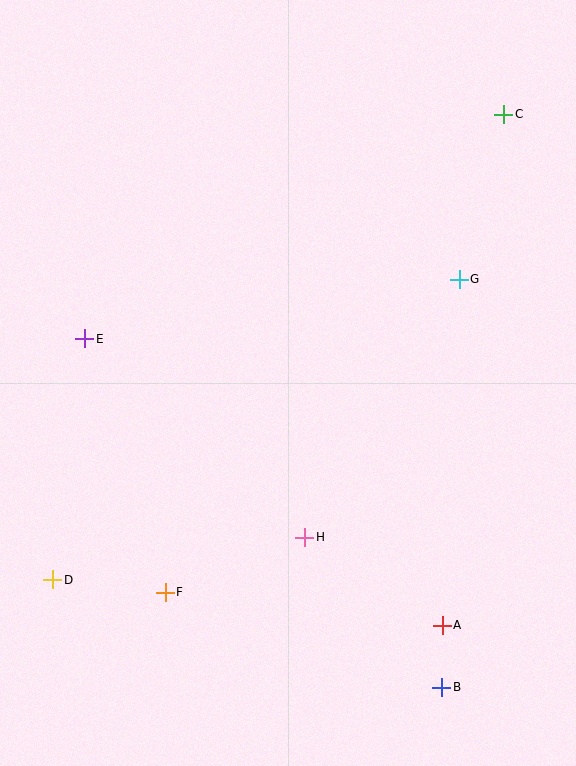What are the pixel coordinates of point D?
Point D is at (53, 580).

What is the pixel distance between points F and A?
The distance between F and A is 279 pixels.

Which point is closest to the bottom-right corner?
Point B is closest to the bottom-right corner.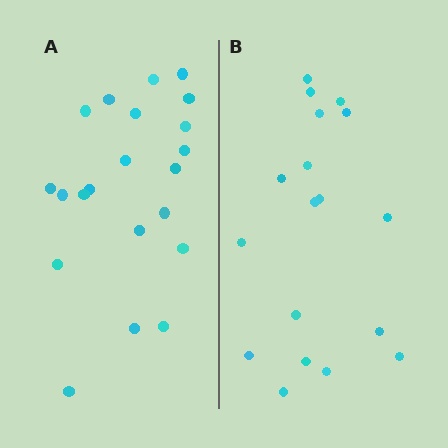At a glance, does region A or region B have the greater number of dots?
Region A (the left region) has more dots.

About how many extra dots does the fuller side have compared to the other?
Region A has just a few more — roughly 2 or 3 more dots than region B.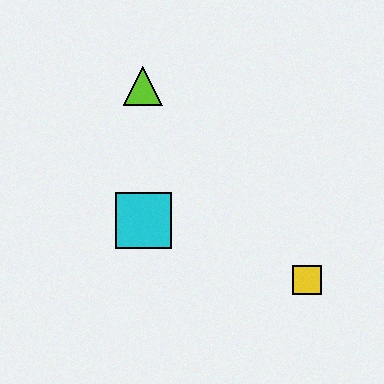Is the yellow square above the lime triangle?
No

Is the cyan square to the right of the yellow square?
No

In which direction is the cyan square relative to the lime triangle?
The cyan square is below the lime triangle.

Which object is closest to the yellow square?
The cyan square is closest to the yellow square.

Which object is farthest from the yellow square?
The lime triangle is farthest from the yellow square.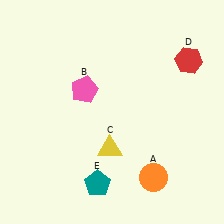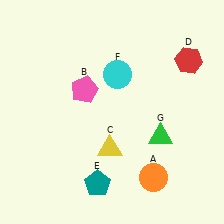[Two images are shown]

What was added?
A cyan circle (F), a green triangle (G) were added in Image 2.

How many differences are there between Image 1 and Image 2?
There are 2 differences between the two images.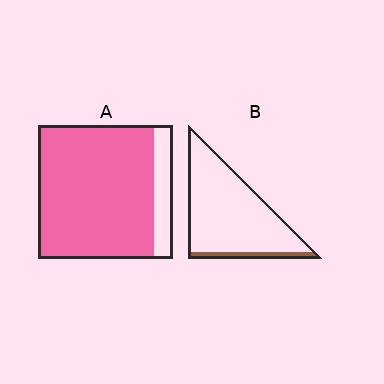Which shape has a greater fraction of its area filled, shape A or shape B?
Shape A.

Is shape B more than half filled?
No.